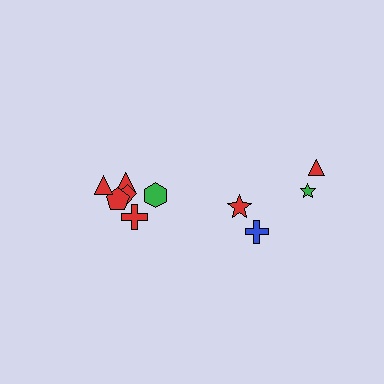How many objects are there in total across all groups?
There are 10 objects.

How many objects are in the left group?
There are 6 objects.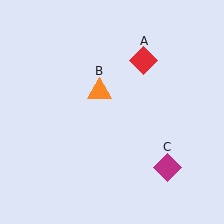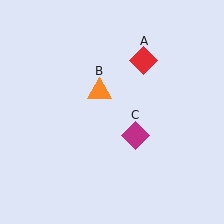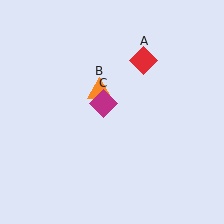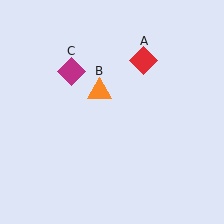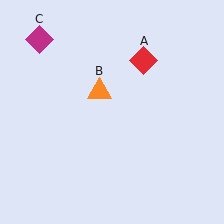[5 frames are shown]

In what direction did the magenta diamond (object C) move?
The magenta diamond (object C) moved up and to the left.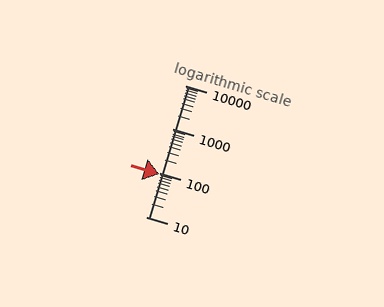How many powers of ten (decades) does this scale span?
The scale spans 3 decades, from 10 to 10000.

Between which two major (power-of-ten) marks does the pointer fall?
The pointer is between 10 and 100.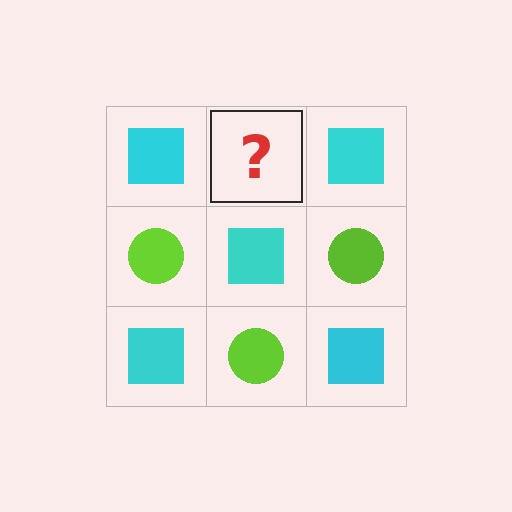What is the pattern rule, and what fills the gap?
The rule is that it alternates cyan square and lime circle in a checkerboard pattern. The gap should be filled with a lime circle.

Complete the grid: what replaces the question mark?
The question mark should be replaced with a lime circle.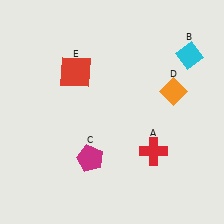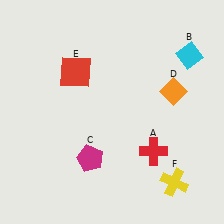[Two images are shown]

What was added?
A yellow cross (F) was added in Image 2.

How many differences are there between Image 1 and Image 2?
There is 1 difference between the two images.